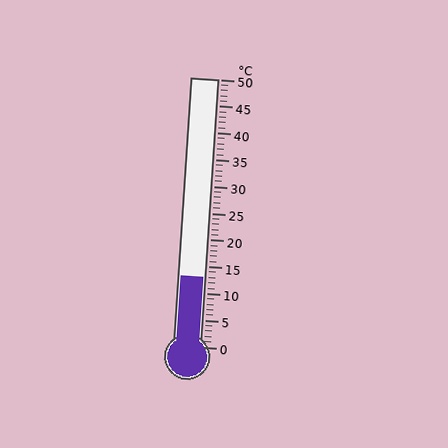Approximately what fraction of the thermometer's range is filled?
The thermometer is filled to approximately 25% of its range.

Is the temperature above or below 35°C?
The temperature is below 35°C.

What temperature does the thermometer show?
The thermometer shows approximately 13°C.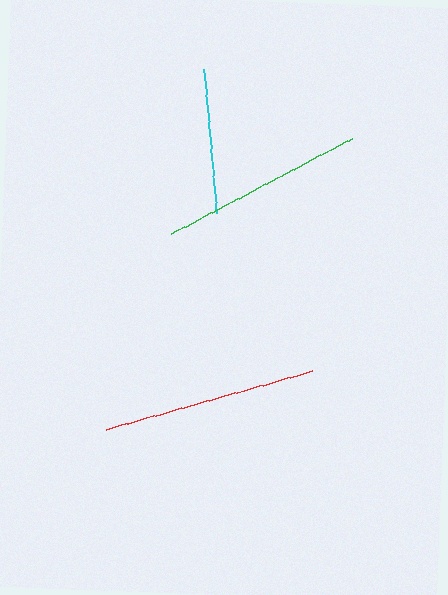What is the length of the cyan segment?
The cyan segment is approximately 144 pixels long.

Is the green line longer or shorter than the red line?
The red line is longer than the green line.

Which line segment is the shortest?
The cyan line is the shortest at approximately 144 pixels.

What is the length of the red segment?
The red segment is approximately 214 pixels long.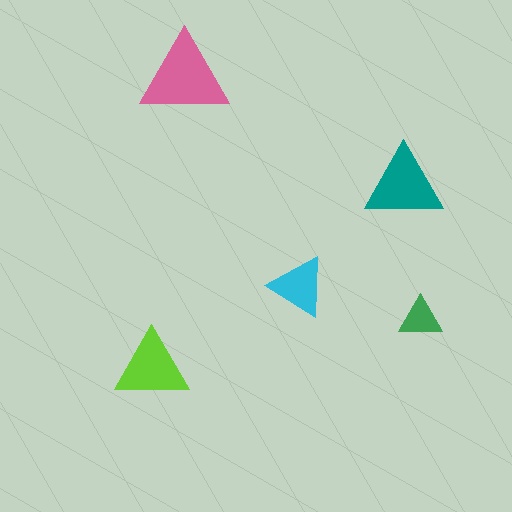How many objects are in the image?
There are 5 objects in the image.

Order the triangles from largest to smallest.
the pink one, the teal one, the lime one, the cyan one, the green one.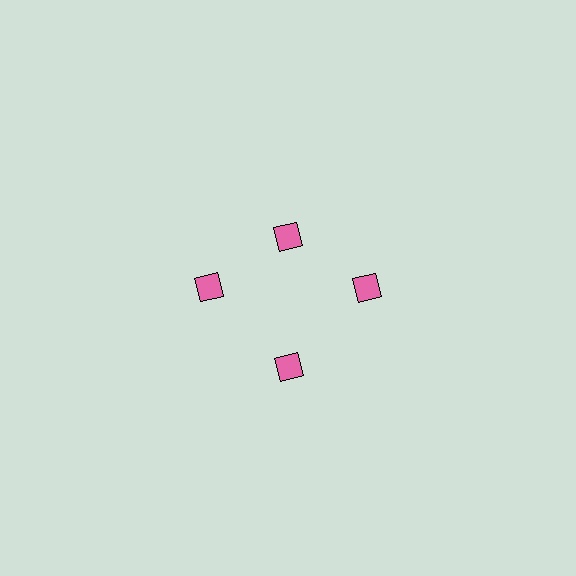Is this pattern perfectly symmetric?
No. The 4 pink diamonds are arranged in a ring, but one element near the 12 o'clock position is pulled inward toward the center, breaking the 4-fold rotational symmetry.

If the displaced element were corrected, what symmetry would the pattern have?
It would have 4-fold rotational symmetry — the pattern would map onto itself every 90 degrees.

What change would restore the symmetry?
The symmetry would be restored by moving it outward, back onto the ring so that all 4 diamonds sit at equal angles and equal distance from the center.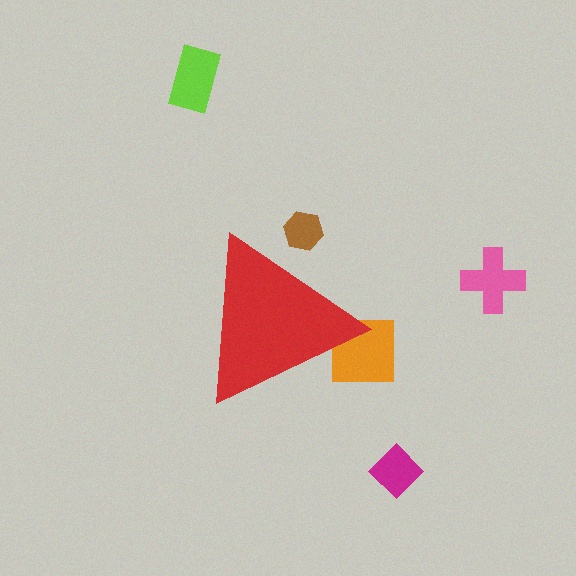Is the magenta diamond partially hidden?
No, the magenta diamond is fully visible.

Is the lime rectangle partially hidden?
No, the lime rectangle is fully visible.